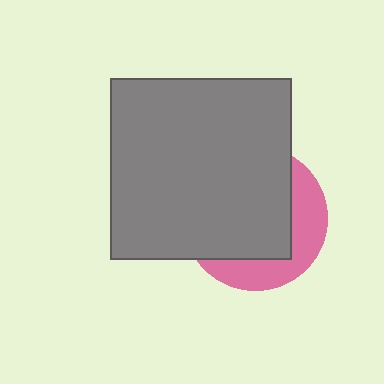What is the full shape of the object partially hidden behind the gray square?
The partially hidden object is a pink circle.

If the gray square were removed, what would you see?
You would see the complete pink circle.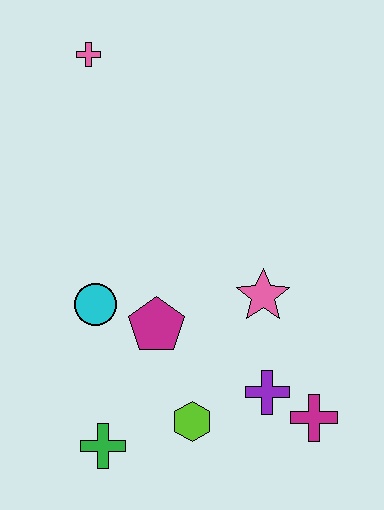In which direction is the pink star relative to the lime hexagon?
The pink star is above the lime hexagon.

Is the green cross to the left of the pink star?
Yes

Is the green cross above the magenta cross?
No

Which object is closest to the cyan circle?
The magenta pentagon is closest to the cyan circle.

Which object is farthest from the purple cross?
The pink cross is farthest from the purple cross.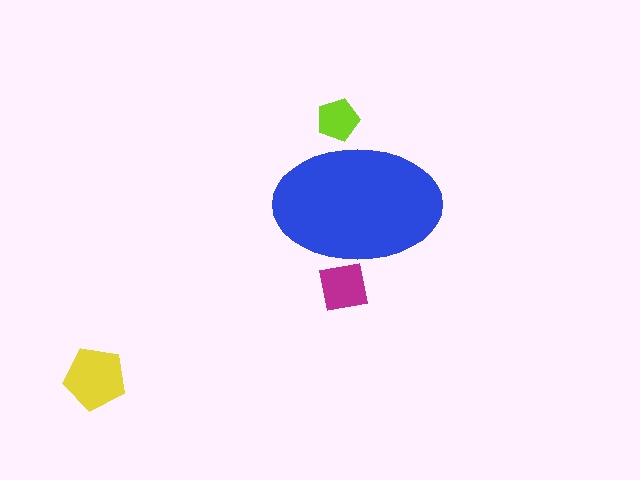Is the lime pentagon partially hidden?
Yes, the lime pentagon is partially hidden behind the blue ellipse.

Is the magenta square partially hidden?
Yes, the magenta square is partially hidden behind the blue ellipse.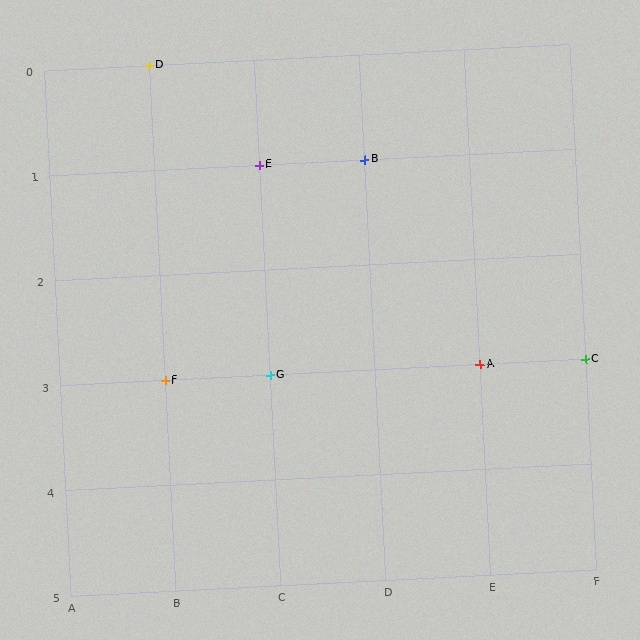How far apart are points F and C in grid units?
Points F and C are 4 columns apart.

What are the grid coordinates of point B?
Point B is at grid coordinates (D, 1).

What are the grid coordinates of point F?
Point F is at grid coordinates (B, 3).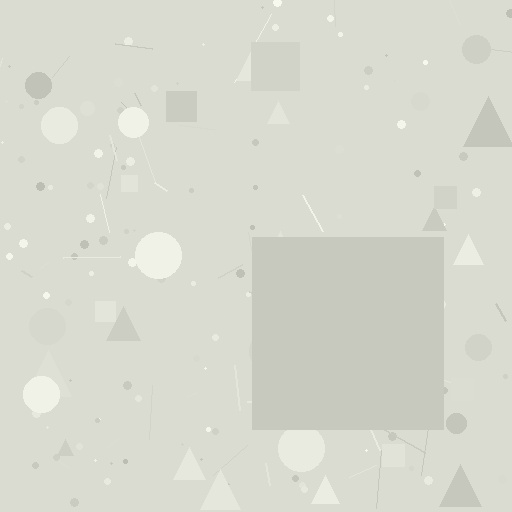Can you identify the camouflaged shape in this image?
The camouflaged shape is a square.